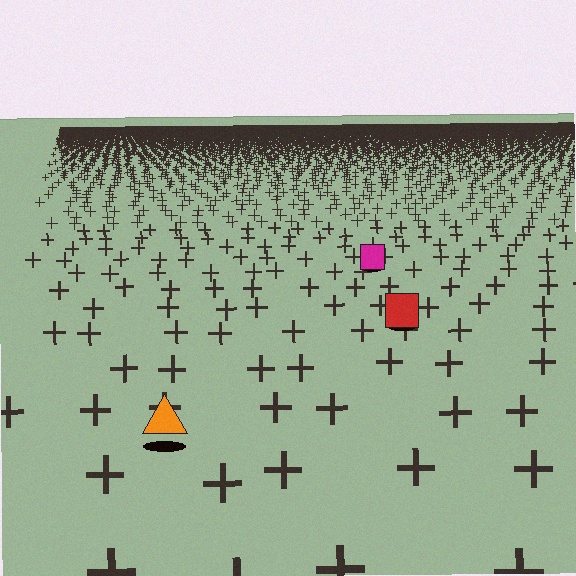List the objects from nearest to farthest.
From nearest to farthest: the orange triangle, the red square, the magenta square.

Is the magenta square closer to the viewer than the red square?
No. The red square is closer — you can tell from the texture gradient: the ground texture is coarser near it.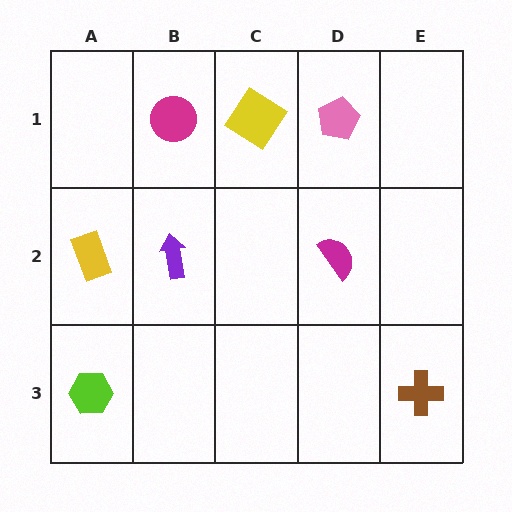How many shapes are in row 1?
3 shapes.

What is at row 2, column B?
A purple arrow.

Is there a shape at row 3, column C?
No, that cell is empty.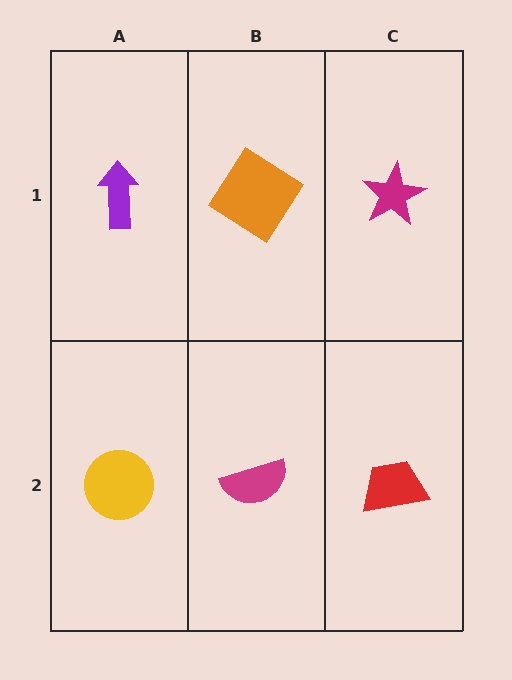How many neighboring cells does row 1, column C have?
2.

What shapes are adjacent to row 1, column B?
A magenta semicircle (row 2, column B), a purple arrow (row 1, column A), a magenta star (row 1, column C).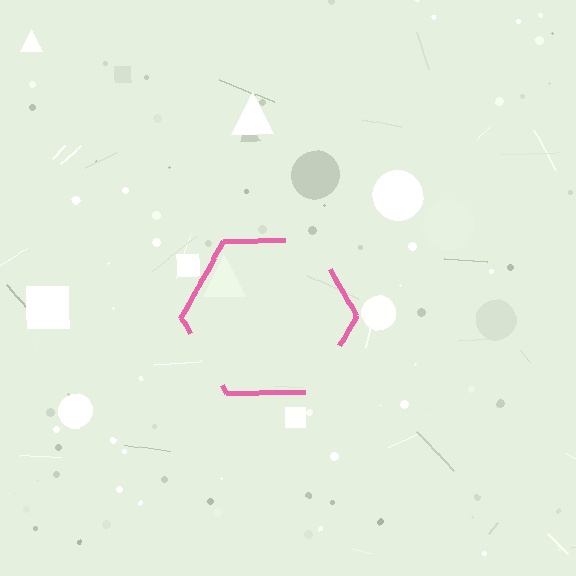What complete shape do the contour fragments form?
The contour fragments form a hexagon.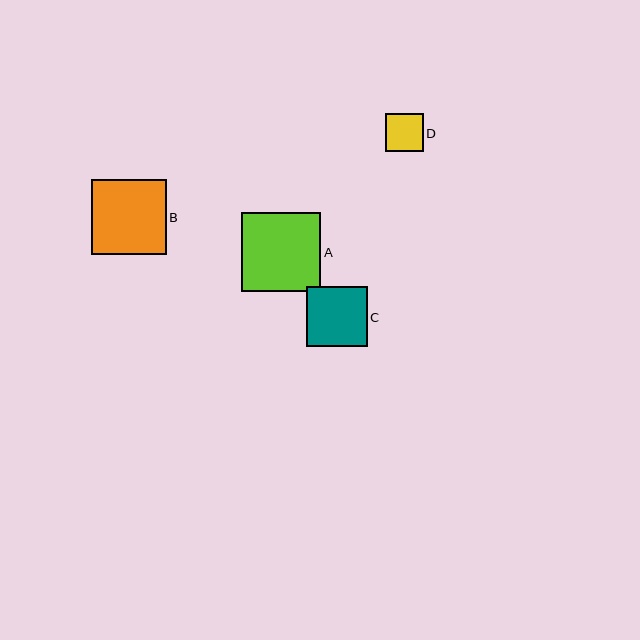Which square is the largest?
Square A is the largest with a size of approximately 79 pixels.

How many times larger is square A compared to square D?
Square A is approximately 2.1 times the size of square D.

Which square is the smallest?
Square D is the smallest with a size of approximately 38 pixels.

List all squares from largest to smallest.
From largest to smallest: A, B, C, D.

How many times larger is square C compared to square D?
Square C is approximately 1.6 times the size of square D.